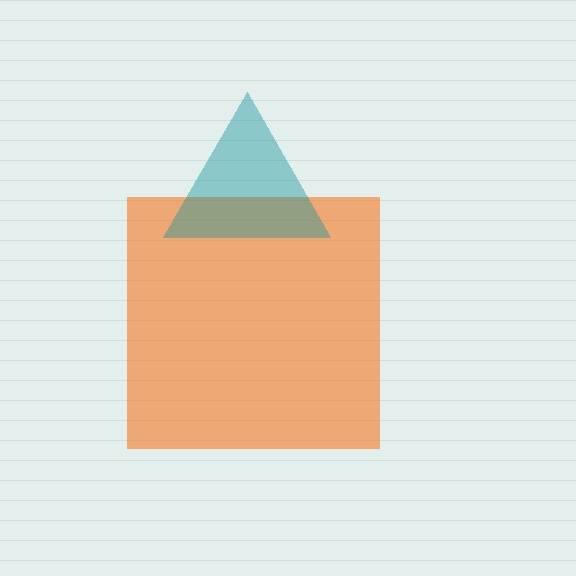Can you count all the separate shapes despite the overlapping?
Yes, there are 2 separate shapes.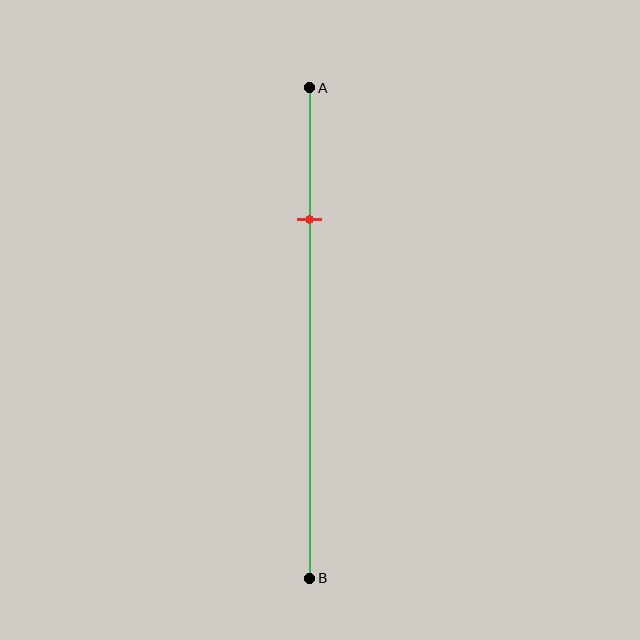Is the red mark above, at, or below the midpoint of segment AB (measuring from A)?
The red mark is above the midpoint of segment AB.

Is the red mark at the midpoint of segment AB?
No, the mark is at about 25% from A, not at the 50% midpoint.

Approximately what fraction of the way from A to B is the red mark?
The red mark is approximately 25% of the way from A to B.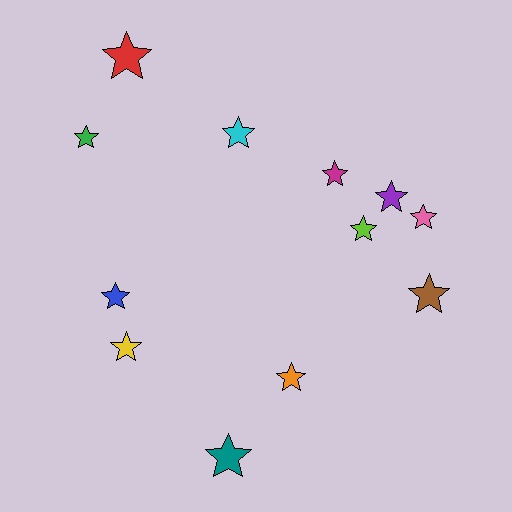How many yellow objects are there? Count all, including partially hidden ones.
There is 1 yellow object.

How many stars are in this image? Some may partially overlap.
There are 12 stars.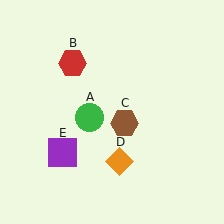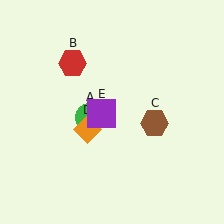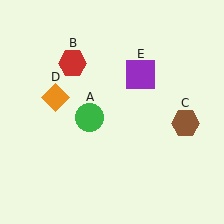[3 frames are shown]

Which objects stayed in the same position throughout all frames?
Green circle (object A) and red hexagon (object B) remained stationary.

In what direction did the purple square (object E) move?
The purple square (object E) moved up and to the right.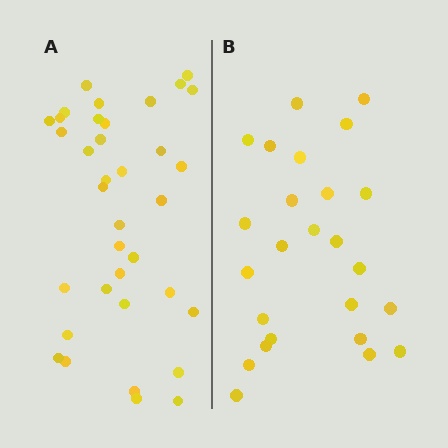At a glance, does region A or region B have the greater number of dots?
Region A (the left region) has more dots.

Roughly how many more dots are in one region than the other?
Region A has roughly 12 or so more dots than region B.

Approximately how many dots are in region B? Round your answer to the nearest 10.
About 20 dots. (The exact count is 25, which rounds to 20.)